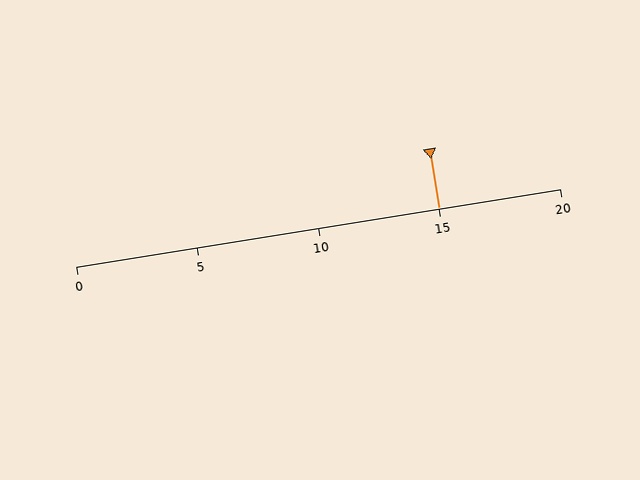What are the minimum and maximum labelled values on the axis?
The axis runs from 0 to 20.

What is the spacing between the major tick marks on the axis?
The major ticks are spaced 5 apart.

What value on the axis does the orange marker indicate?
The marker indicates approximately 15.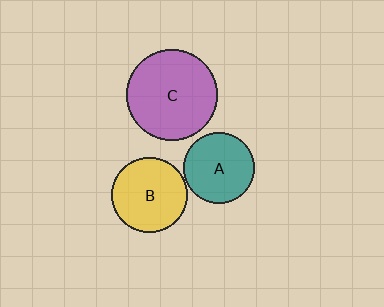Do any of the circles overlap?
No, none of the circles overlap.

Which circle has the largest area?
Circle C (purple).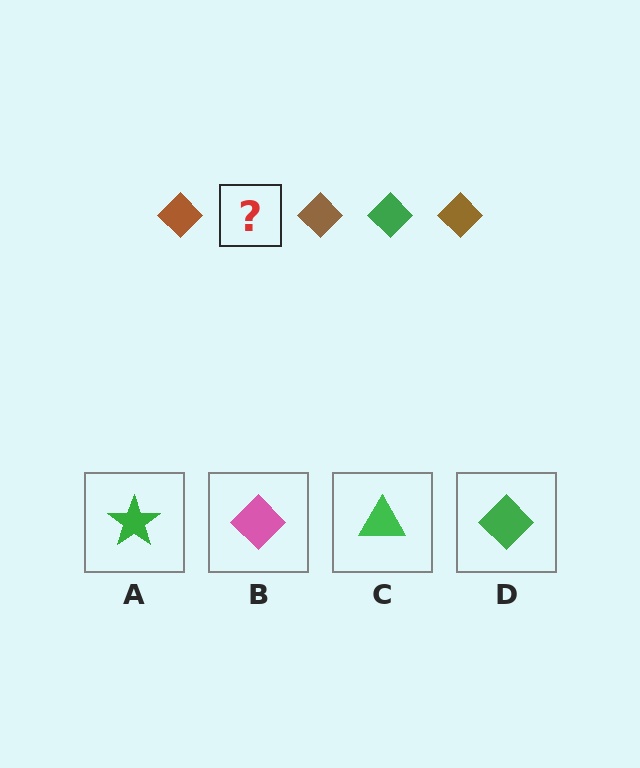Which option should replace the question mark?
Option D.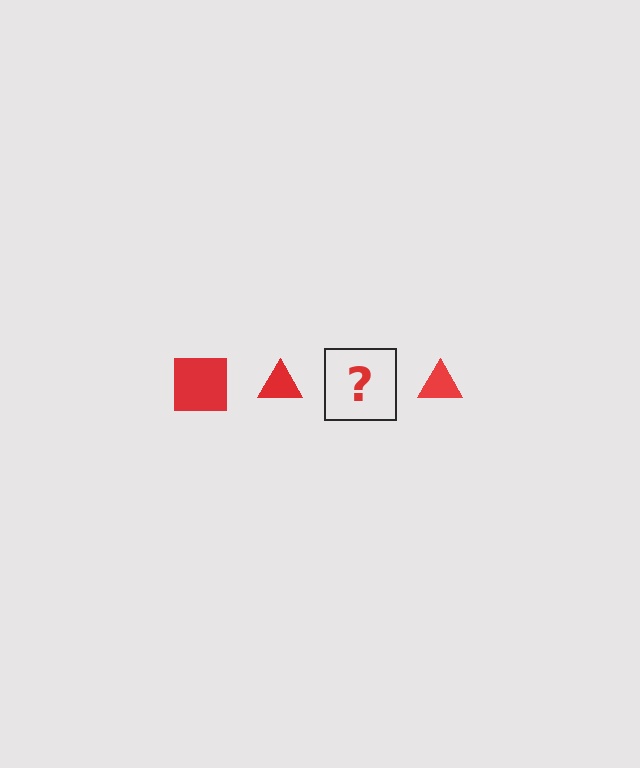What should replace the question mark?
The question mark should be replaced with a red square.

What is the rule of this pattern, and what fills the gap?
The rule is that the pattern cycles through square, triangle shapes in red. The gap should be filled with a red square.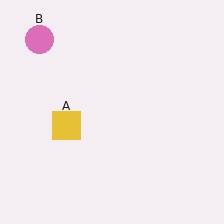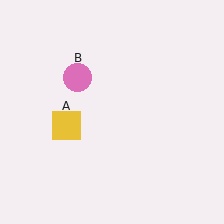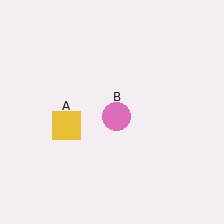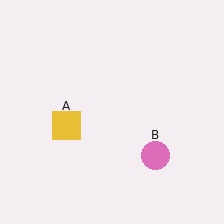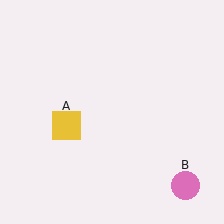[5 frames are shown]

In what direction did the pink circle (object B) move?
The pink circle (object B) moved down and to the right.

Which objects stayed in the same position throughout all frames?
Yellow square (object A) remained stationary.